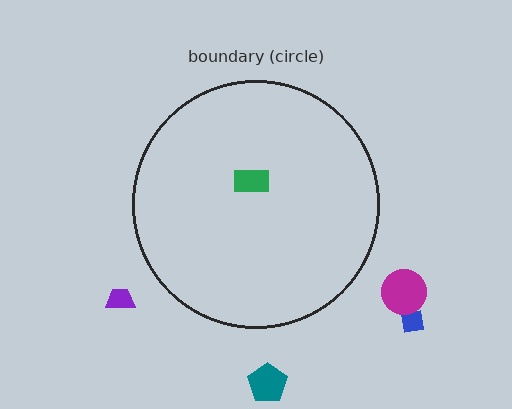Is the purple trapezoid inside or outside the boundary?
Outside.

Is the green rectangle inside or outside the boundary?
Inside.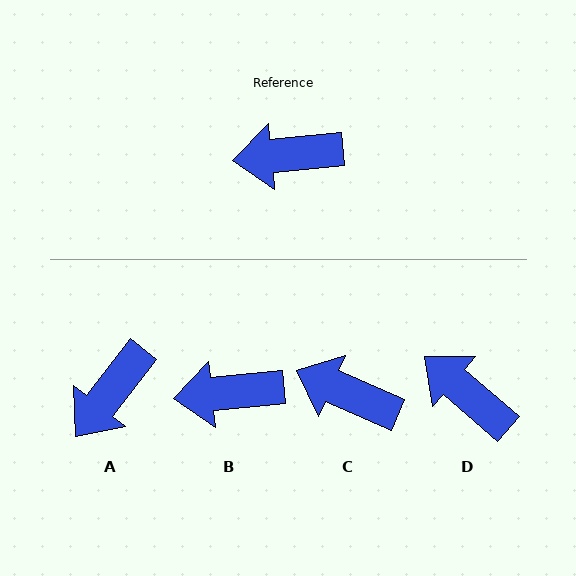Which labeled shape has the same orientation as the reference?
B.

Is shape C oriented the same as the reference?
No, it is off by about 29 degrees.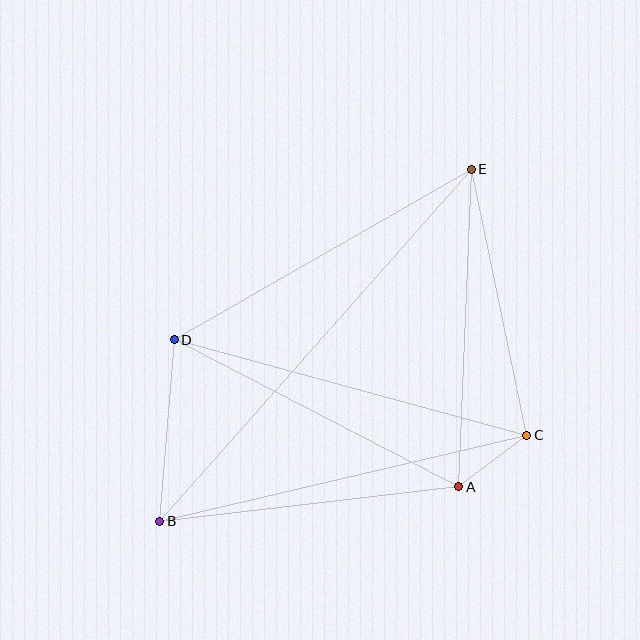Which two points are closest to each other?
Points A and C are closest to each other.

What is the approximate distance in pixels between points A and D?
The distance between A and D is approximately 320 pixels.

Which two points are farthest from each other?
Points B and E are farthest from each other.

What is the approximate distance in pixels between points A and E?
The distance between A and E is approximately 318 pixels.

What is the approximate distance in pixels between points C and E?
The distance between C and E is approximately 272 pixels.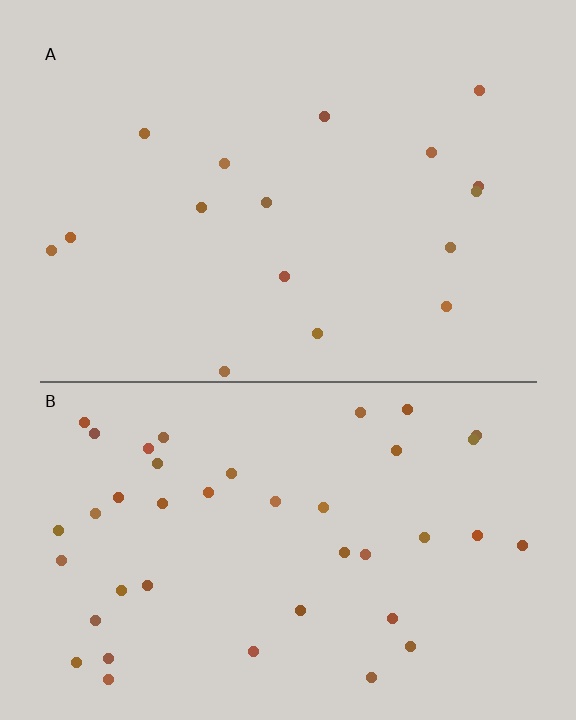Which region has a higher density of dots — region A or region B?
B (the bottom).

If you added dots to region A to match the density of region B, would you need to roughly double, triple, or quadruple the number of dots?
Approximately triple.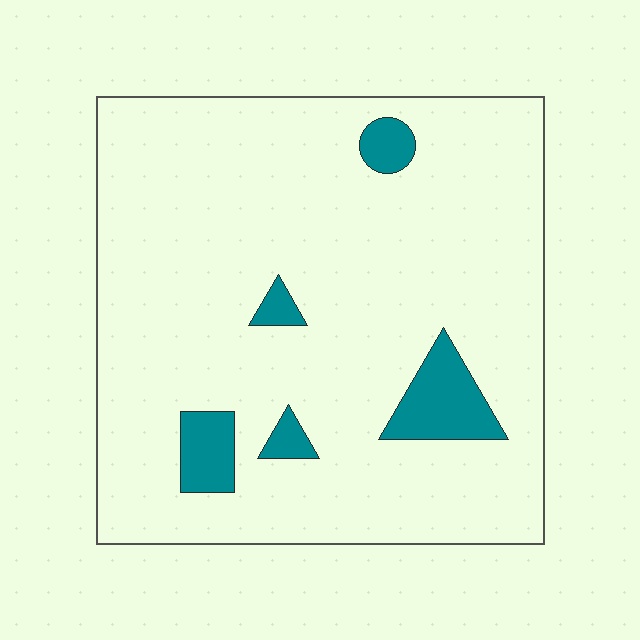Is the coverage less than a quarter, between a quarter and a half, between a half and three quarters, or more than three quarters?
Less than a quarter.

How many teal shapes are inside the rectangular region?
5.